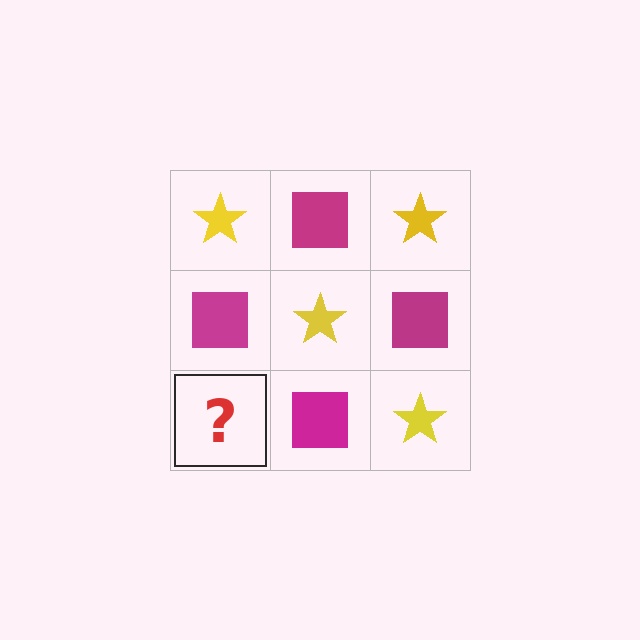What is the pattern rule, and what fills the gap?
The rule is that it alternates yellow star and magenta square in a checkerboard pattern. The gap should be filled with a yellow star.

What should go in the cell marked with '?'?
The missing cell should contain a yellow star.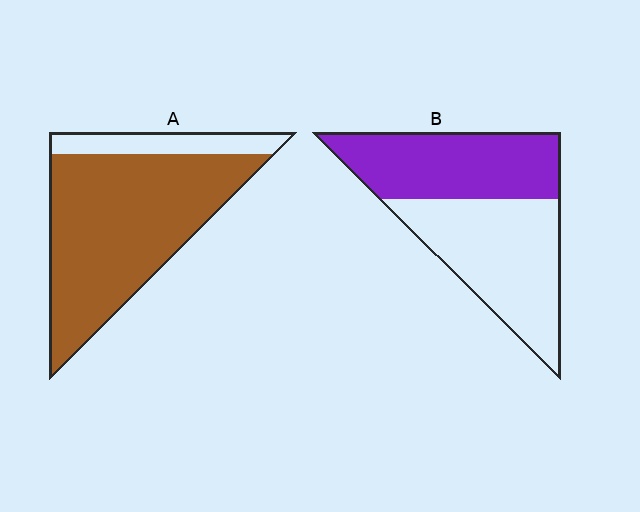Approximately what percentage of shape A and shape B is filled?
A is approximately 85% and B is approximately 45%.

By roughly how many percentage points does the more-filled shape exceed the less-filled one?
By roughly 35 percentage points (A over B).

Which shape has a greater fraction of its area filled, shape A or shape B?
Shape A.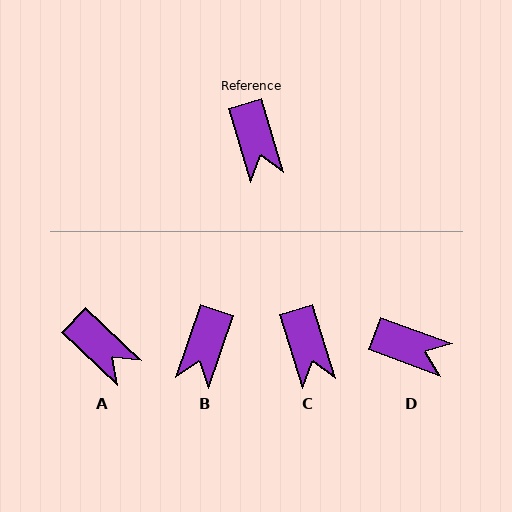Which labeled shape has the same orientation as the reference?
C.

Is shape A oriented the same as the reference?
No, it is off by about 29 degrees.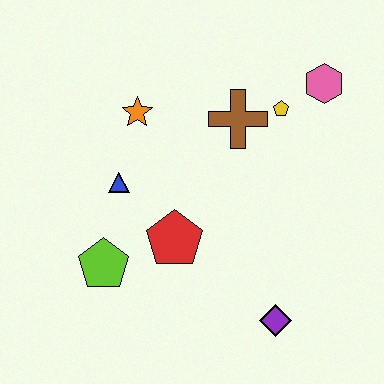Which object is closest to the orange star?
The blue triangle is closest to the orange star.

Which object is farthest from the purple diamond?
The orange star is farthest from the purple diamond.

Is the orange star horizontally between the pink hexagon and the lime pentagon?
Yes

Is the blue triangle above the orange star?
No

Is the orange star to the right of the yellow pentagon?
No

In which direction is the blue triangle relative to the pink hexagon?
The blue triangle is to the left of the pink hexagon.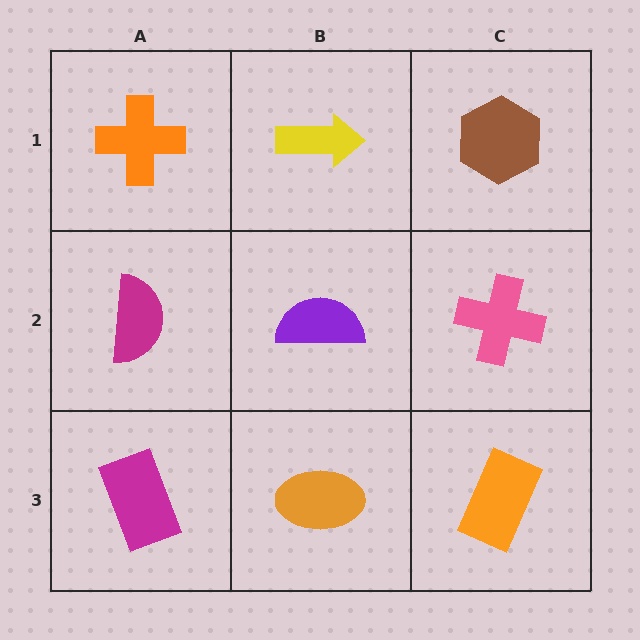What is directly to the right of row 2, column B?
A pink cross.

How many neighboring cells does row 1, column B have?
3.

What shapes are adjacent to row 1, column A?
A magenta semicircle (row 2, column A), a yellow arrow (row 1, column B).